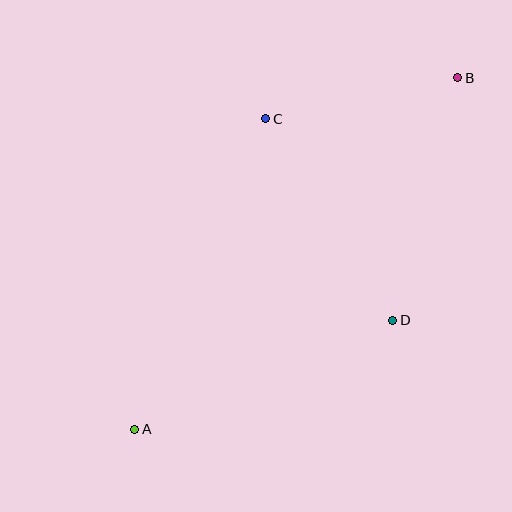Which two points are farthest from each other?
Points A and B are farthest from each other.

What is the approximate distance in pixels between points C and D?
The distance between C and D is approximately 238 pixels.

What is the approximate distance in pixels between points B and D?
The distance between B and D is approximately 251 pixels.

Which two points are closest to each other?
Points B and C are closest to each other.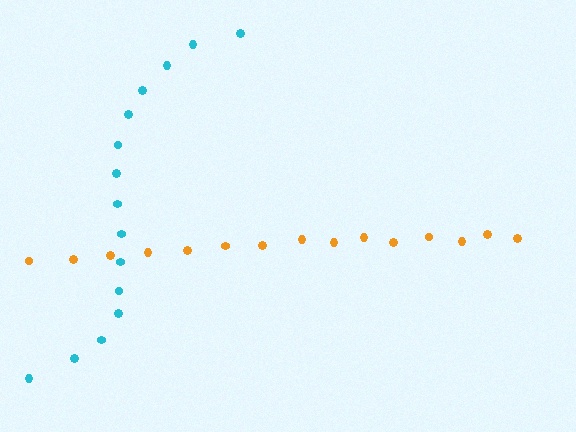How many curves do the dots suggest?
There are 2 distinct paths.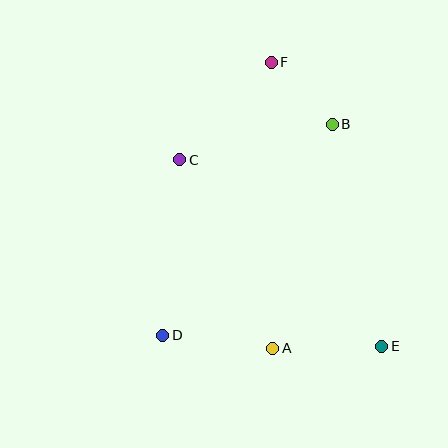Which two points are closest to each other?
Points B and F are closest to each other.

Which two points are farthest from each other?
Points E and F are farthest from each other.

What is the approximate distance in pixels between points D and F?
The distance between D and F is approximately 294 pixels.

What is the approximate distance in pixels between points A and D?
The distance between A and D is approximately 110 pixels.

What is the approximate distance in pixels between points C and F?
The distance between C and F is approximately 134 pixels.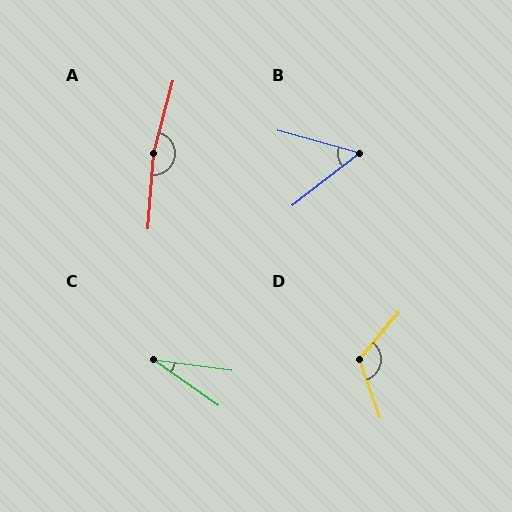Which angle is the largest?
A, at approximately 169 degrees.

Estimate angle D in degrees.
Approximately 121 degrees.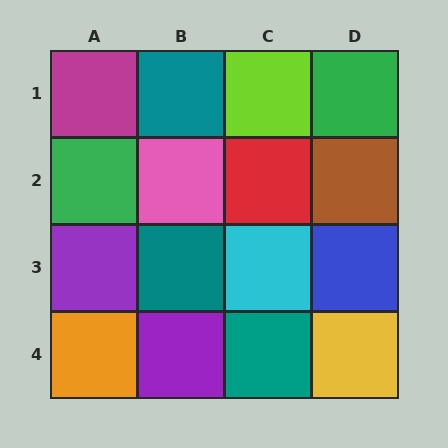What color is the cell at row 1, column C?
Lime.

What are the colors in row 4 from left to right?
Orange, purple, teal, yellow.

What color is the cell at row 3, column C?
Cyan.